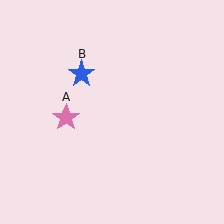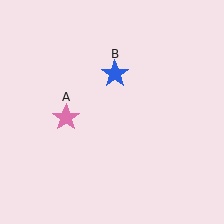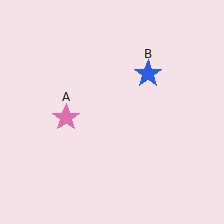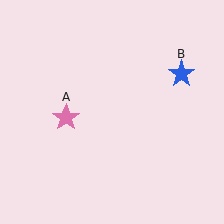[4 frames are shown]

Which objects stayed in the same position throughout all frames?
Pink star (object A) remained stationary.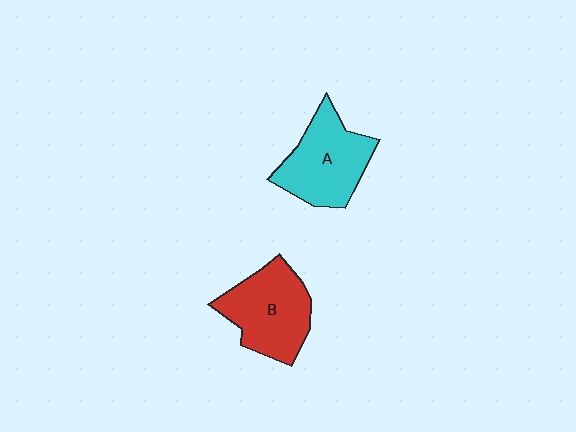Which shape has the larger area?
Shape B (red).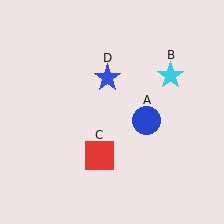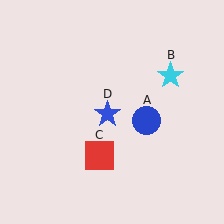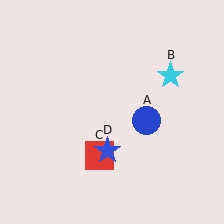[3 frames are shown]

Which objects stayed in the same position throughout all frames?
Blue circle (object A) and cyan star (object B) and red square (object C) remained stationary.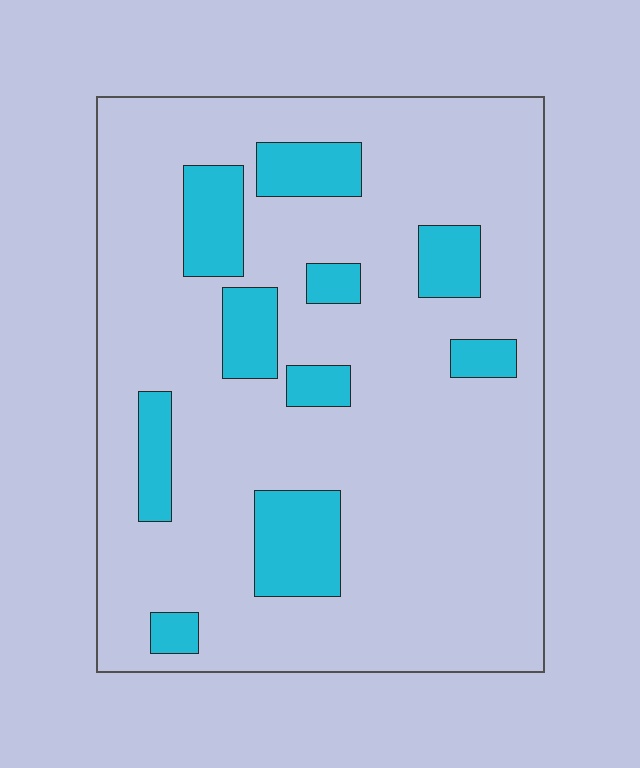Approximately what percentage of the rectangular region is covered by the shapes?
Approximately 20%.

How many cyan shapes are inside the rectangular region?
10.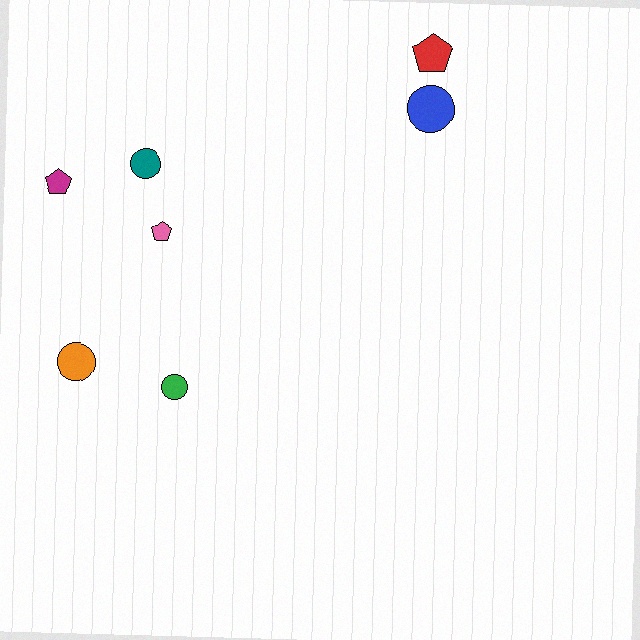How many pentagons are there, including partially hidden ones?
There are 3 pentagons.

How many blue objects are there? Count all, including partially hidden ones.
There is 1 blue object.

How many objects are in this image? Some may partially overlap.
There are 7 objects.